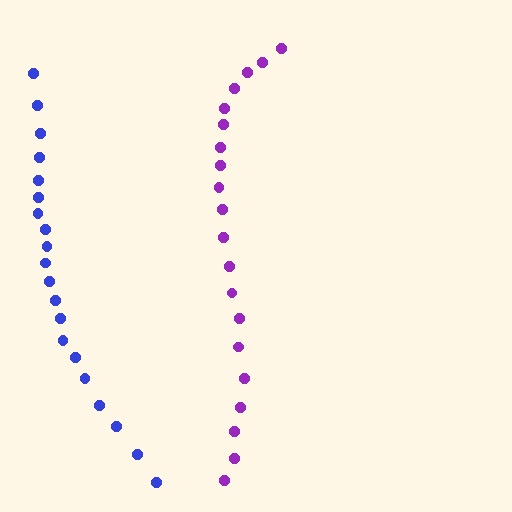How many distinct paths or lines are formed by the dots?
There are 2 distinct paths.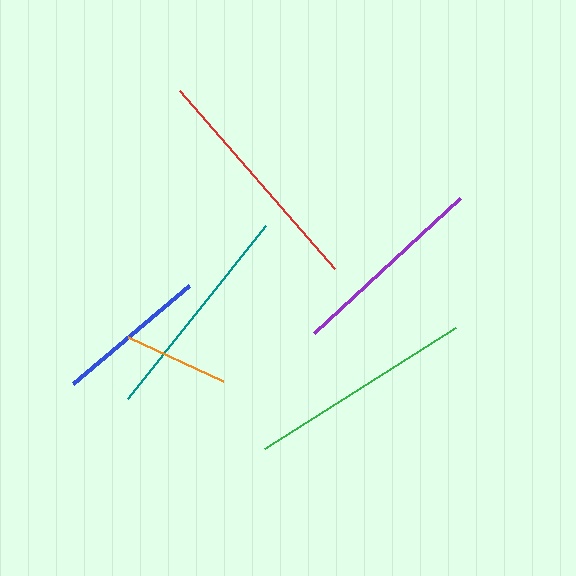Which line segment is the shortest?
The orange line is the shortest at approximately 105 pixels.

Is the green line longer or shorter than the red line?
The red line is longer than the green line.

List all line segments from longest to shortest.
From longest to shortest: red, green, teal, purple, blue, orange.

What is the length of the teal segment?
The teal segment is approximately 221 pixels long.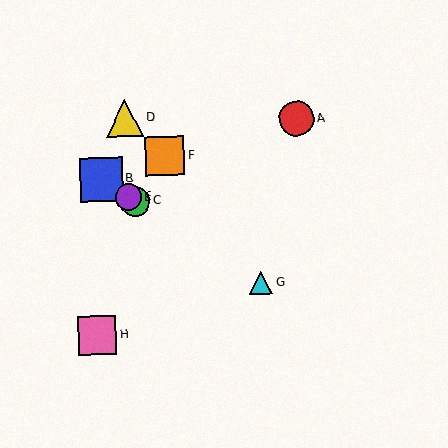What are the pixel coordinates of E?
Object E is at (128, 197).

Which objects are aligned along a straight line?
Objects B, C, E, G are aligned along a straight line.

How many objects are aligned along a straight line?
4 objects (B, C, E, G) are aligned along a straight line.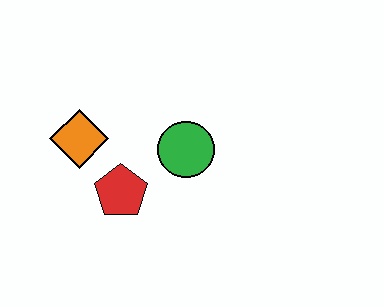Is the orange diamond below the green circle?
No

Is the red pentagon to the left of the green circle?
Yes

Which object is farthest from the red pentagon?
The green circle is farthest from the red pentagon.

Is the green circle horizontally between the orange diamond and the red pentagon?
No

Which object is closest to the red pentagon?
The orange diamond is closest to the red pentagon.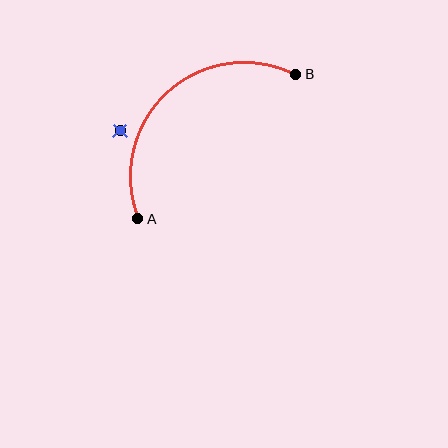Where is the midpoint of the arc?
The arc midpoint is the point on the curve farthest from the straight line joining A and B. It sits above and to the left of that line.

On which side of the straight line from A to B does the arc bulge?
The arc bulges above and to the left of the straight line connecting A and B.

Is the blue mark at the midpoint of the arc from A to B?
No — the blue mark does not lie on the arc at all. It sits slightly outside the curve.